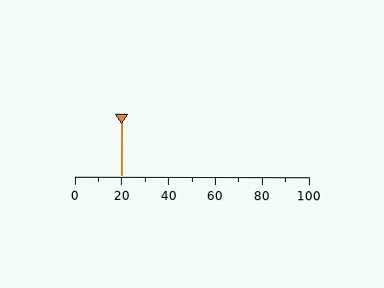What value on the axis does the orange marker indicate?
The marker indicates approximately 20.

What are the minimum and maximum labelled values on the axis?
The axis runs from 0 to 100.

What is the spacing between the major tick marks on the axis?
The major ticks are spaced 20 apart.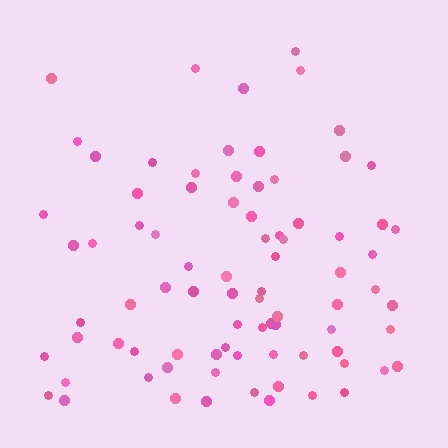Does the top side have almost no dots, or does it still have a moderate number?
Still a moderate number, just noticeably fewer than the bottom.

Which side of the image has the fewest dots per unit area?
The top.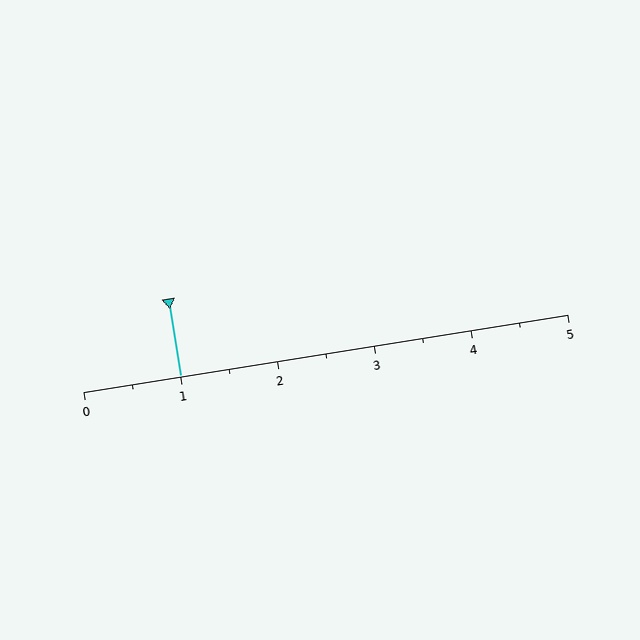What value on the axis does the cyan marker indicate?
The marker indicates approximately 1.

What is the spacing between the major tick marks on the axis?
The major ticks are spaced 1 apart.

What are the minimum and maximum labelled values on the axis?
The axis runs from 0 to 5.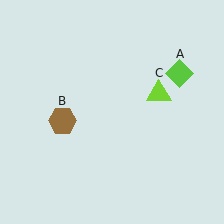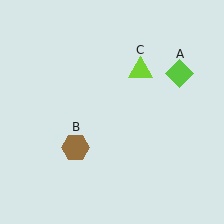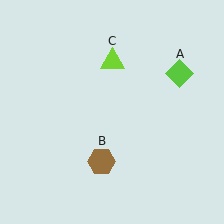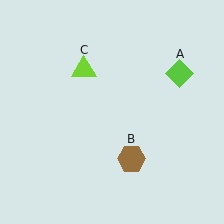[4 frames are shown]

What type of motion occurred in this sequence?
The brown hexagon (object B), lime triangle (object C) rotated counterclockwise around the center of the scene.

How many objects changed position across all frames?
2 objects changed position: brown hexagon (object B), lime triangle (object C).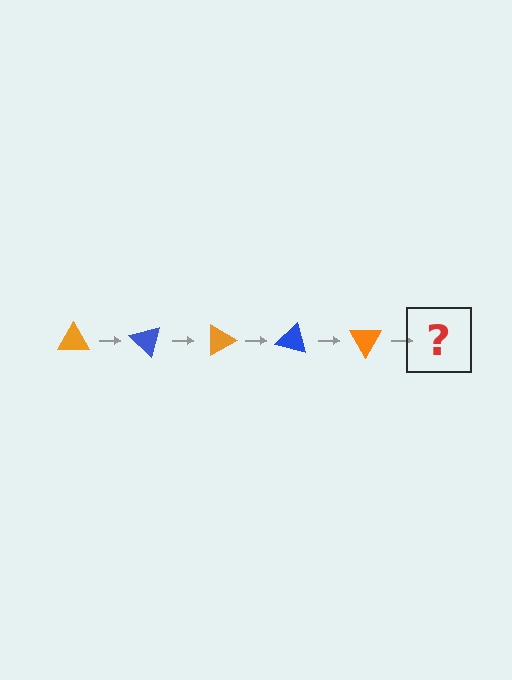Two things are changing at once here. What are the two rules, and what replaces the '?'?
The two rules are that it rotates 45 degrees each step and the color cycles through orange and blue. The '?' should be a blue triangle, rotated 225 degrees from the start.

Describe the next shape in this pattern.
It should be a blue triangle, rotated 225 degrees from the start.